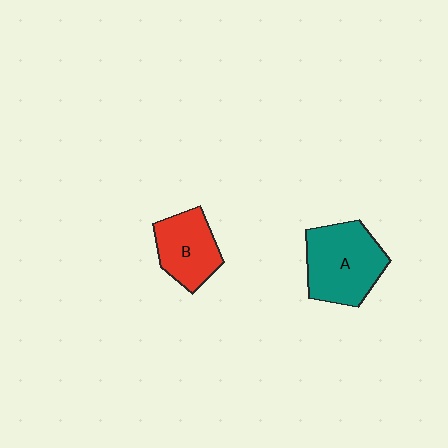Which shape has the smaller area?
Shape B (red).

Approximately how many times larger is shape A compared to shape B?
Approximately 1.4 times.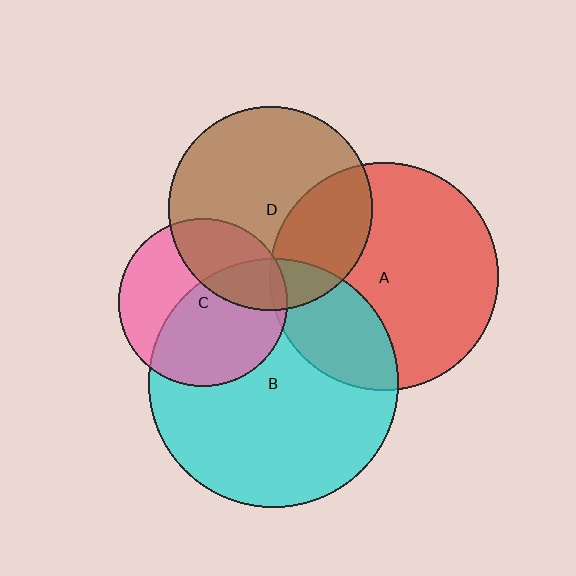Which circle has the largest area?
Circle B (cyan).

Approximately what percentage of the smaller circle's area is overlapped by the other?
Approximately 55%.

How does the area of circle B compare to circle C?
Approximately 2.2 times.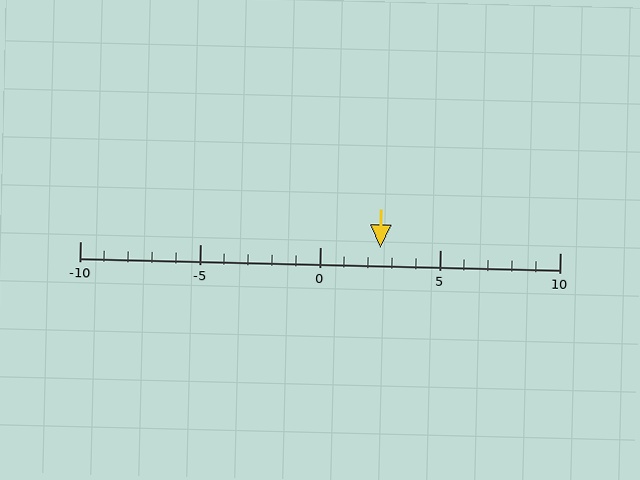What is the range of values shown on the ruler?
The ruler shows values from -10 to 10.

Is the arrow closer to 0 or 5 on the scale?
The arrow is closer to 5.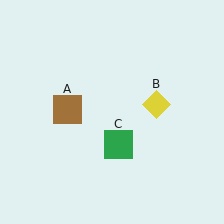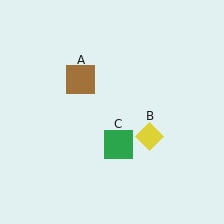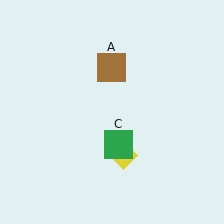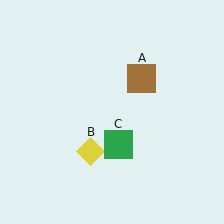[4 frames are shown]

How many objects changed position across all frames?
2 objects changed position: brown square (object A), yellow diamond (object B).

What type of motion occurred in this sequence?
The brown square (object A), yellow diamond (object B) rotated clockwise around the center of the scene.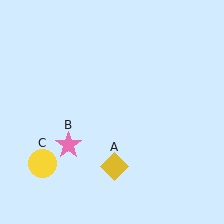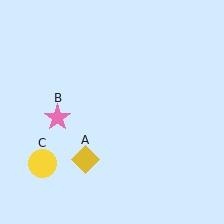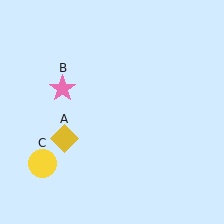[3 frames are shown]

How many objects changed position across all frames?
2 objects changed position: yellow diamond (object A), pink star (object B).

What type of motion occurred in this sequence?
The yellow diamond (object A), pink star (object B) rotated clockwise around the center of the scene.